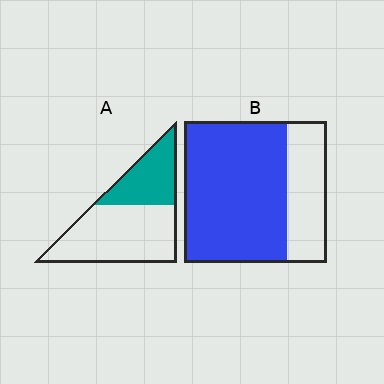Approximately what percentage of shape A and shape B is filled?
A is approximately 35% and B is approximately 70%.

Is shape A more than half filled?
No.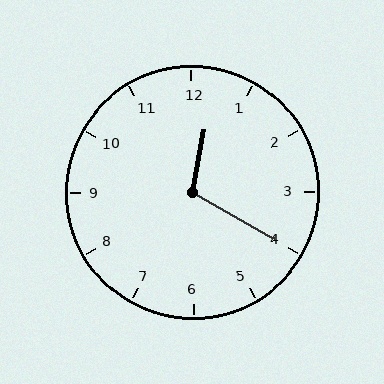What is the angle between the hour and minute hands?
Approximately 110 degrees.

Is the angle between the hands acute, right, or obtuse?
It is obtuse.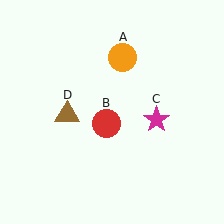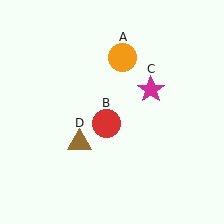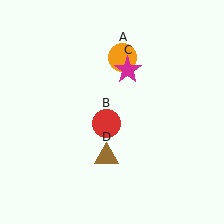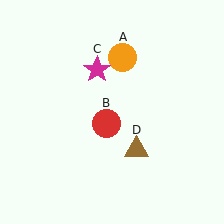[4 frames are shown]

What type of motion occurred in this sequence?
The magenta star (object C), brown triangle (object D) rotated counterclockwise around the center of the scene.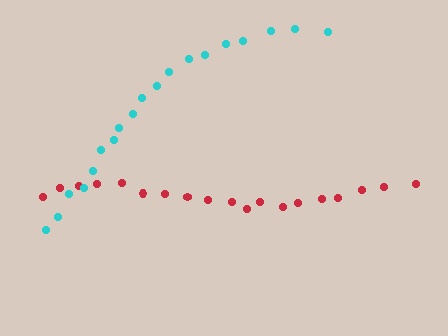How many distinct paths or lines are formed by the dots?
There are 2 distinct paths.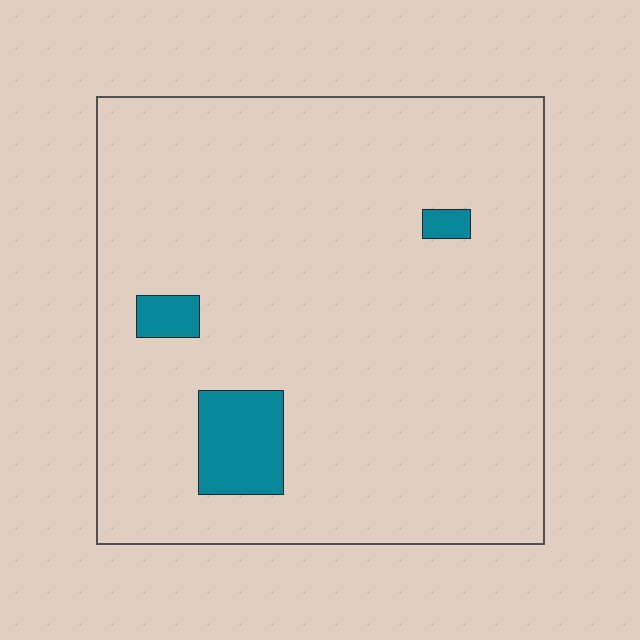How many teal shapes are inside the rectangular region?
3.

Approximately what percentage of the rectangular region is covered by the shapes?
Approximately 5%.